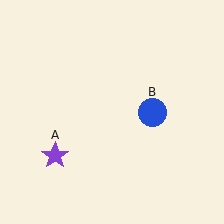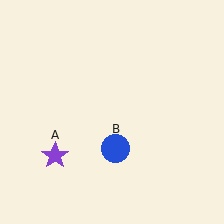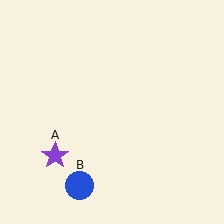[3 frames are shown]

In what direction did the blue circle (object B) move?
The blue circle (object B) moved down and to the left.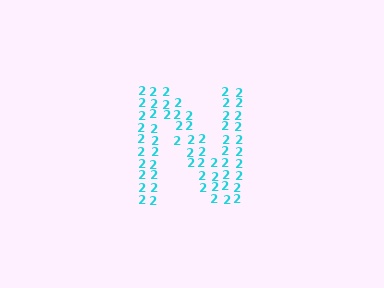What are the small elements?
The small elements are digit 2's.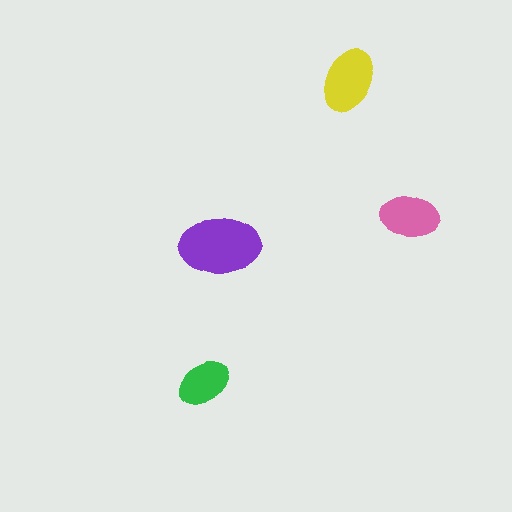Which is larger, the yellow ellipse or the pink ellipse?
The yellow one.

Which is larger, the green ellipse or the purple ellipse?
The purple one.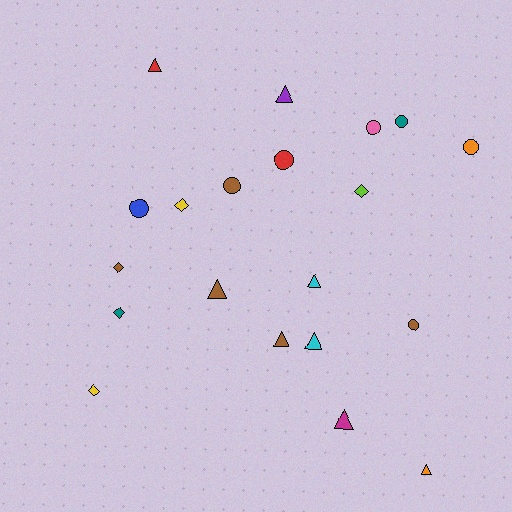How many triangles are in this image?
There are 8 triangles.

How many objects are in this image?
There are 20 objects.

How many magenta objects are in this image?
There is 1 magenta object.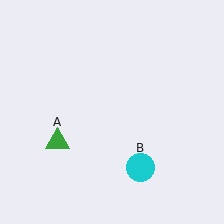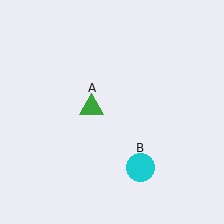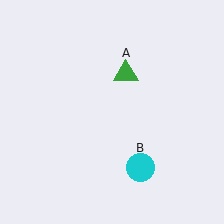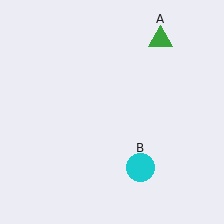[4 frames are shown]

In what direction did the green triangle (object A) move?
The green triangle (object A) moved up and to the right.